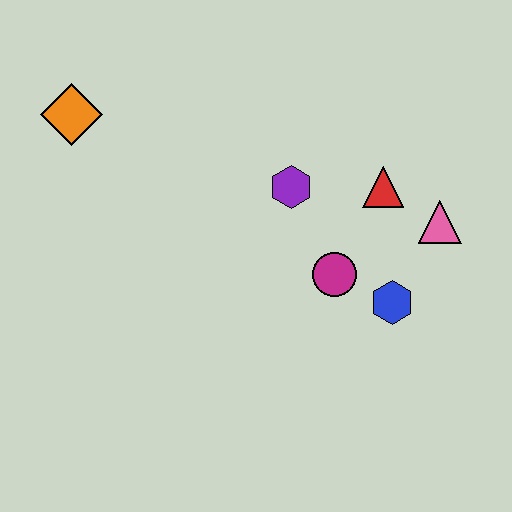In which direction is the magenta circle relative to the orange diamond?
The magenta circle is to the right of the orange diamond.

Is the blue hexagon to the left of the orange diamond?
No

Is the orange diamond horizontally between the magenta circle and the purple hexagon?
No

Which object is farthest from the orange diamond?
The pink triangle is farthest from the orange diamond.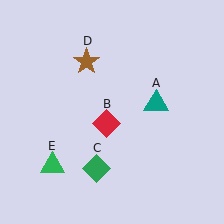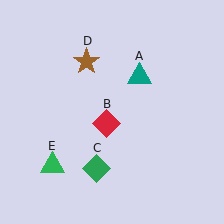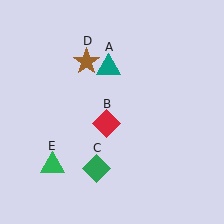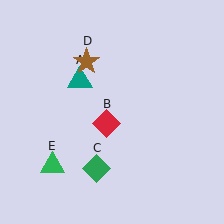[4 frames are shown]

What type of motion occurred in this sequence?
The teal triangle (object A) rotated counterclockwise around the center of the scene.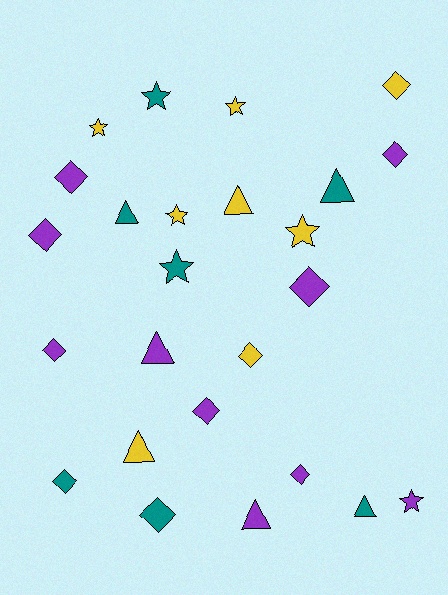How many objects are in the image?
There are 25 objects.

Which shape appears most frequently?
Diamond, with 11 objects.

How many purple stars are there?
There is 1 purple star.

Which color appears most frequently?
Purple, with 10 objects.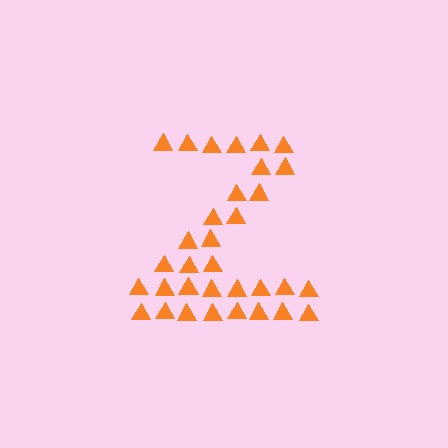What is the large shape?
The large shape is the letter Z.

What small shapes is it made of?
It is made of small triangles.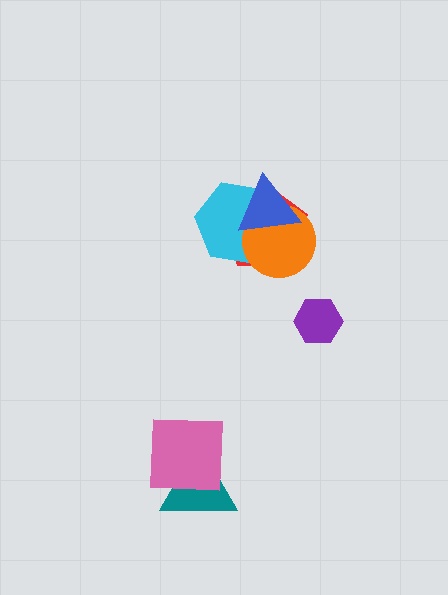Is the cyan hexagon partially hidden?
Yes, it is partially covered by another shape.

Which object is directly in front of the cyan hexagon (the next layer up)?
The orange circle is directly in front of the cyan hexagon.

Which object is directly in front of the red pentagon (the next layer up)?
The cyan hexagon is directly in front of the red pentagon.